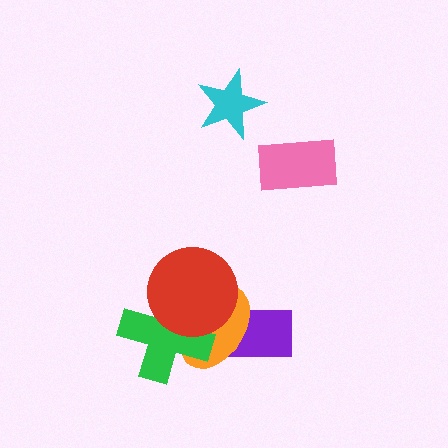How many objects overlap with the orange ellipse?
3 objects overlap with the orange ellipse.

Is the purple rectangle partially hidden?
Yes, it is partially covered by another shape.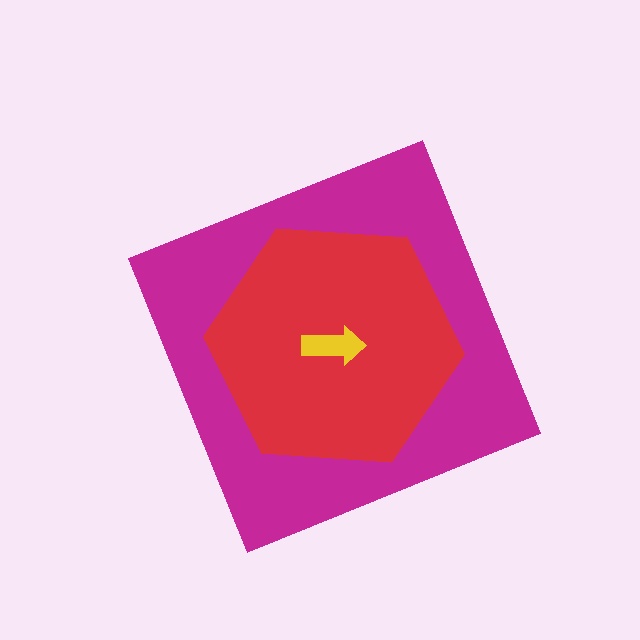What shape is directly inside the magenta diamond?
The red hexagon.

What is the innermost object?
The yellow arrow.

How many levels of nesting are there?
3.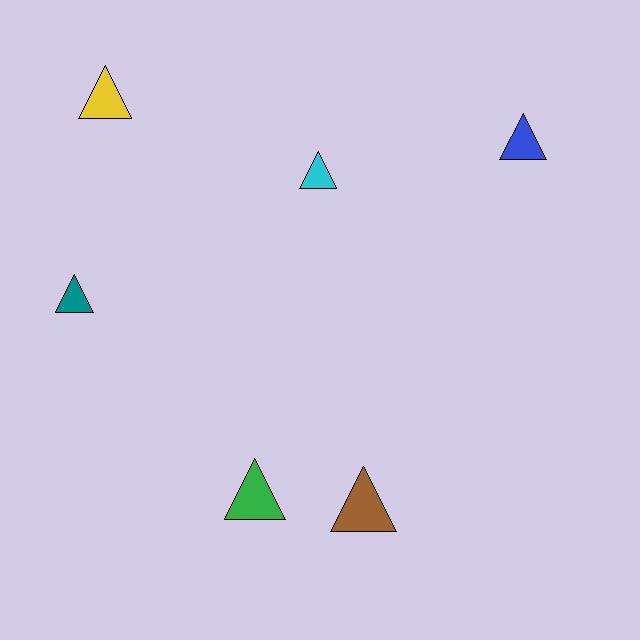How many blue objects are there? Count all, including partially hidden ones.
There is 1 blue object.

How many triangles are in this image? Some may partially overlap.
There are 6 triangles.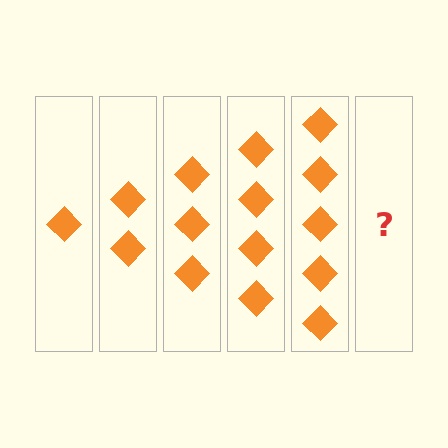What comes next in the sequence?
The next element should be 6 diamonds.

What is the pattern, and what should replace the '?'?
The pattern is that each step adds one more diamond. The '?' should be 6 diamonds.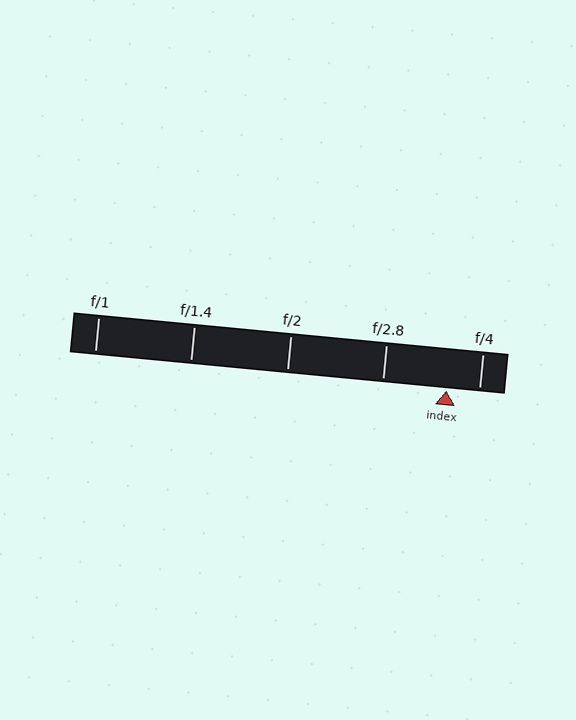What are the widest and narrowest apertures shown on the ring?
The widest aperture shown is f/1 and the narrowest is f/4.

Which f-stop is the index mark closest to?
The index mark is closest to f/4.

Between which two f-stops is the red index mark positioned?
The index mark is between f/2.8 and f/4.